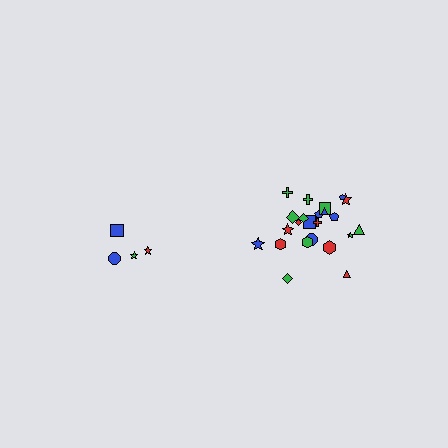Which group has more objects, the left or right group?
The right group.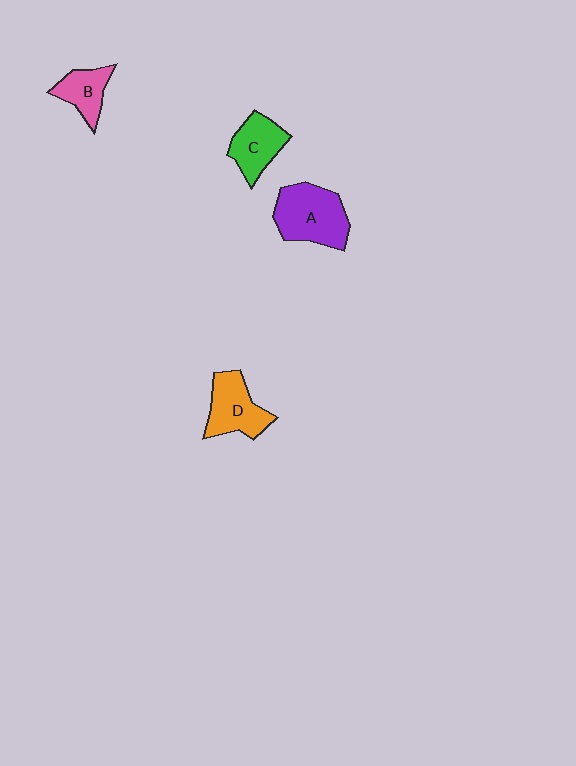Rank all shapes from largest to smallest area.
From largest to smallest: A (purple), D (orange), C (green), B (pink).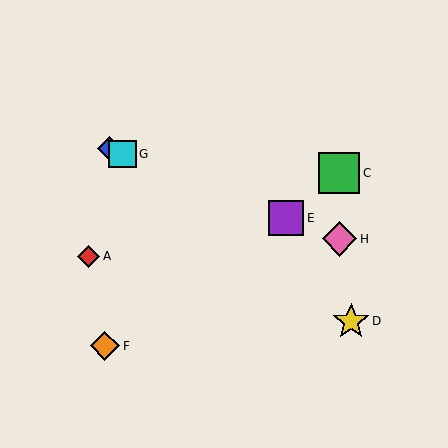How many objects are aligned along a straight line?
4 objects (B, E, G, H) are aligned along a straight line.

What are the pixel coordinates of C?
Object C is at (339, 173).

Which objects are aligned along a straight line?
Objects B, E, G, H are aligned along a straight line.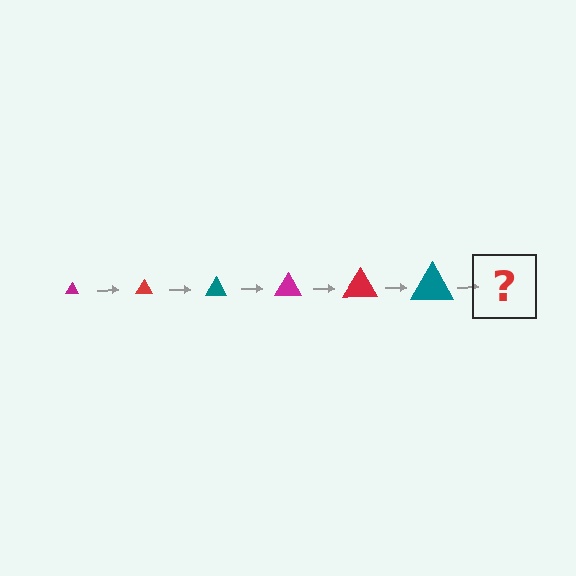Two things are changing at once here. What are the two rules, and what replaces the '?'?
The two rules are that the triangle grows larger each step and the color cycles through magenta, red, and teal. The '?' should be a magenta triangle, larger than the previous one.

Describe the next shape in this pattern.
It should be a magenta triangle, larger than the previous one.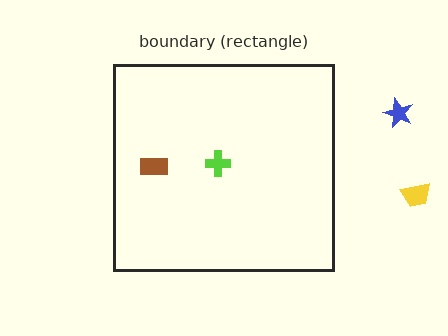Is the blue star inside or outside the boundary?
Outside.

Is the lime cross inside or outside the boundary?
Inside.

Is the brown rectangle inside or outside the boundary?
Inside.